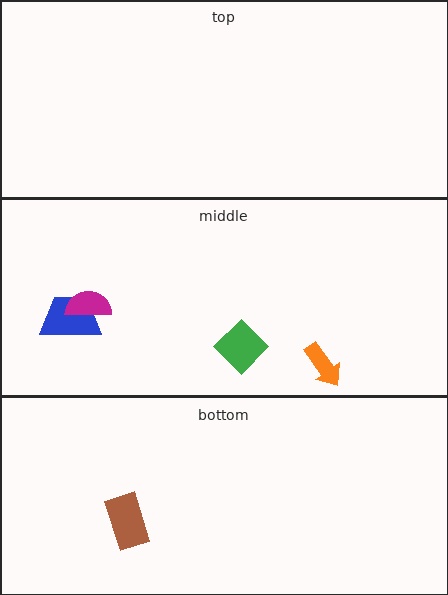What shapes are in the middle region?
The blue trapezoid, the magenta semicircle, the green diamond, the orange arrow.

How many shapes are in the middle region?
4.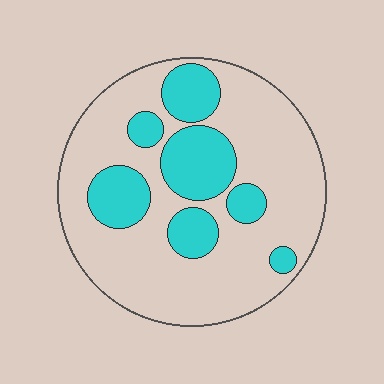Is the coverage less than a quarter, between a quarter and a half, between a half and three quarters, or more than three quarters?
Between a quarter and a half.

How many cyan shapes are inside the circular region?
7.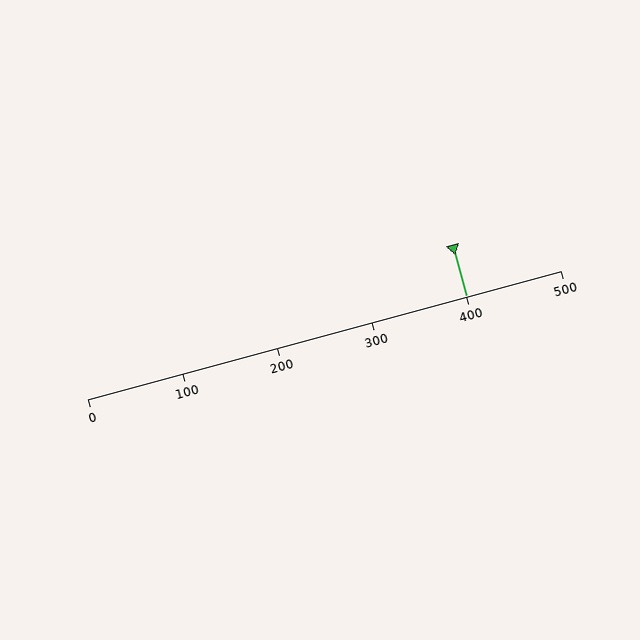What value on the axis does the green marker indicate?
The marker indicates approximately 400.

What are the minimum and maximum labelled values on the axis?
The axis runs from 0 to 500.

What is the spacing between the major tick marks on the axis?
The major ticks are spaced 100 apart.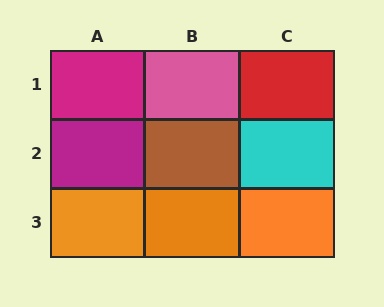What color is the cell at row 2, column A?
Magenta.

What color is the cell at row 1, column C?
Red.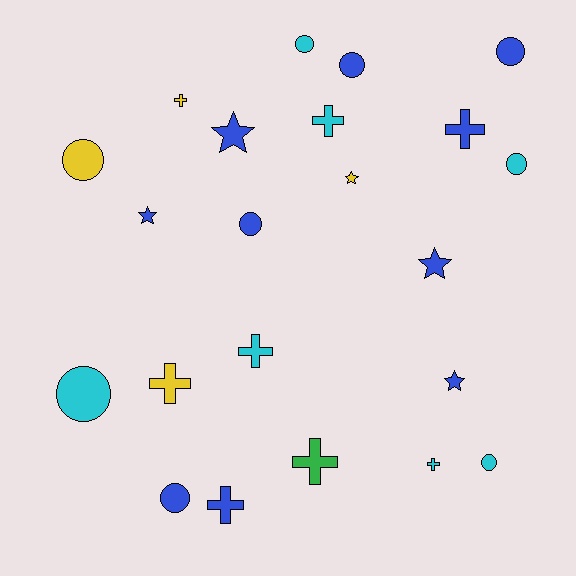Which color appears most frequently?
Blue, with 10 objects.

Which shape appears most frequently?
Circle, with 9 objects.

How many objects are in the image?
There are 22 objects.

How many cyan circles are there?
There are 4 cyan circles.